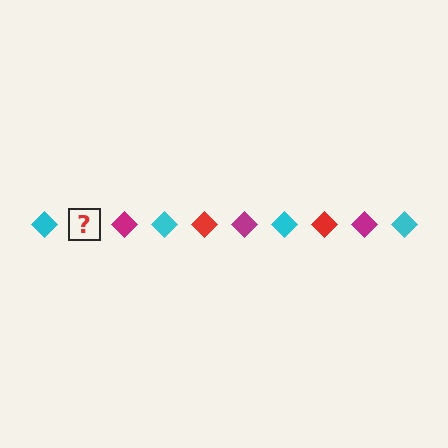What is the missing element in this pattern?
The missing element is a red diamond.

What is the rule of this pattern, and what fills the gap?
The rule is that the pattern cycles through cyan, red, magenta diamonds. The gap should be filled with a red diamond.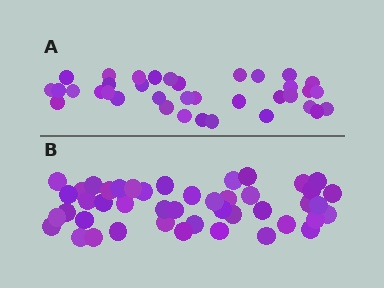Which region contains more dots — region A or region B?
Region B (the bottom region) has more dots.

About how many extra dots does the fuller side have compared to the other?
Region B has roughly 8 or so more dots than region A.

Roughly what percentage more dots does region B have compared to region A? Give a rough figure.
About 25% more.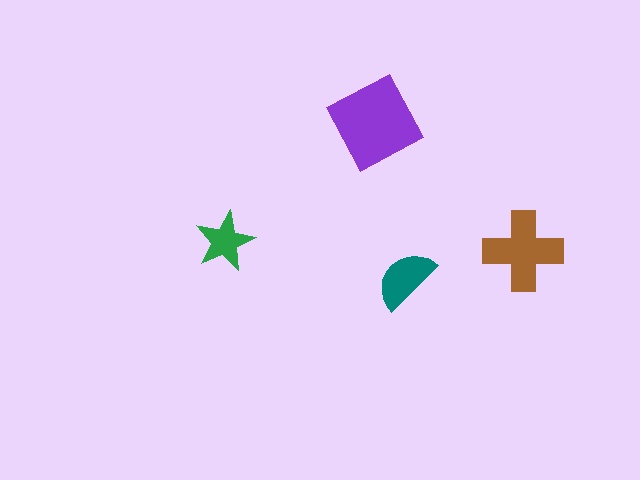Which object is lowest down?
The teal semicircle is bottommost.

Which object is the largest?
The purple diamond.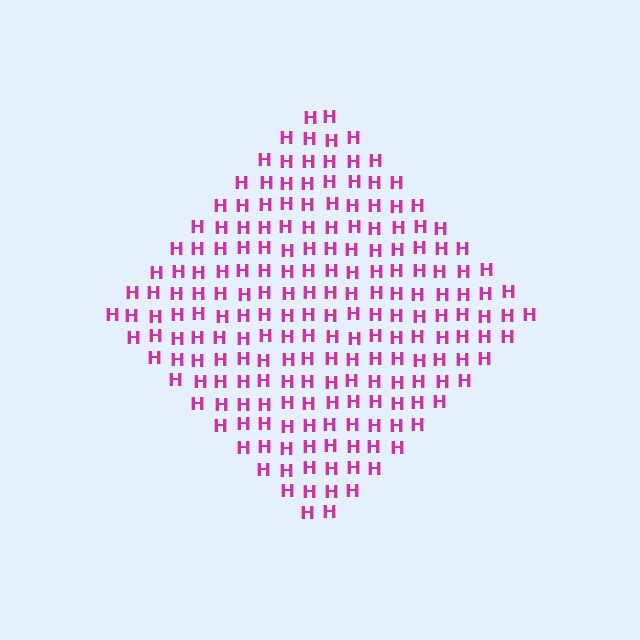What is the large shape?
The large shape is a diamond.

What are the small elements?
The small elements are letter H's.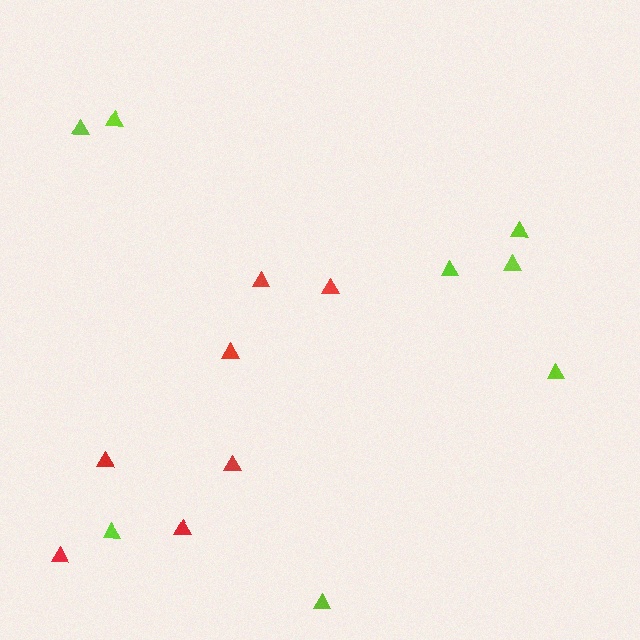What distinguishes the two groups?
There are 2 groups: one group of red triangles (7) and one group of lime triangles (8).